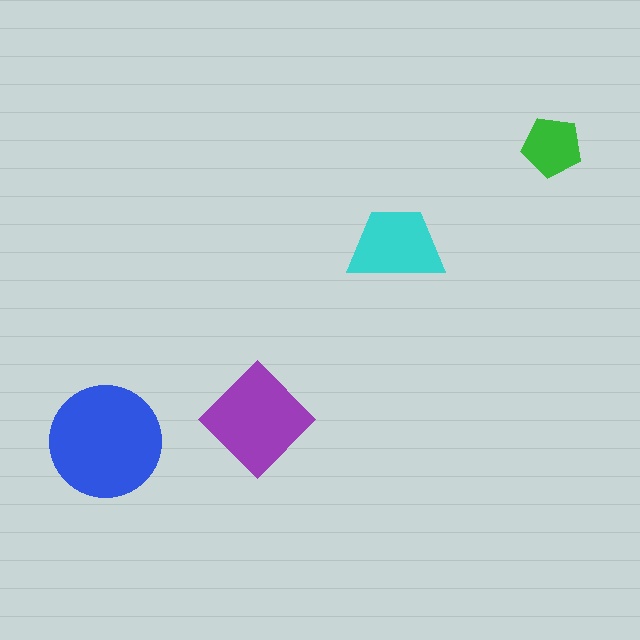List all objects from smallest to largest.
The green pentagon, the cyan trapezoid, the purple diamond, the blue circle.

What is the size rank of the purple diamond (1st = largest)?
2nd.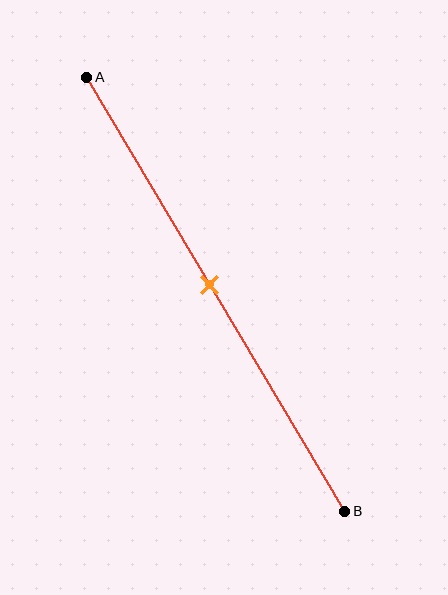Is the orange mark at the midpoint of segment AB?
Yes, the mark is approximately at the midpoint.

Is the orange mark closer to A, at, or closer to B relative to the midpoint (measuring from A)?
The orange mark is approximately at the midpoint of segment AB.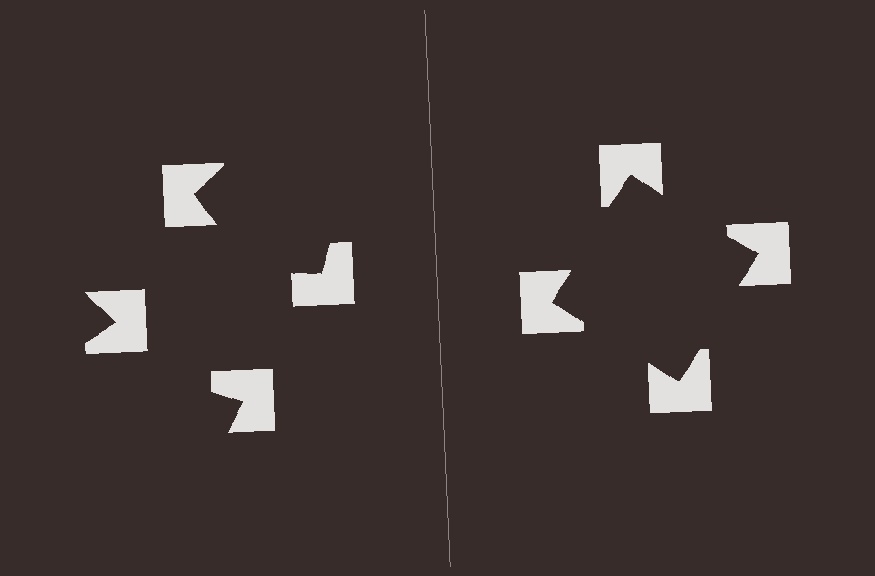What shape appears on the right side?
An illusory square.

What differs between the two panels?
The notched squares are positioned identically on both sides; only the wedge orientations differ. On the right they align to a square; on the left they are misaligned.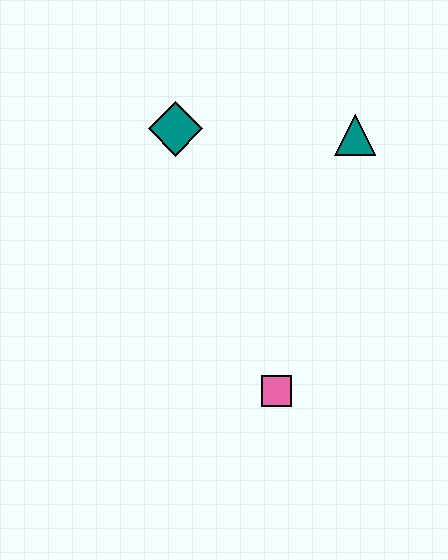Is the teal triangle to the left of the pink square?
No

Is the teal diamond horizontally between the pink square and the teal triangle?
No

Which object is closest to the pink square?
The teal triangle is closest to the pink square.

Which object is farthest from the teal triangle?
The pink square is farthest from the teal triangle.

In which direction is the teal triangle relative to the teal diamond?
The teal triangle is to the right of the teal diamond.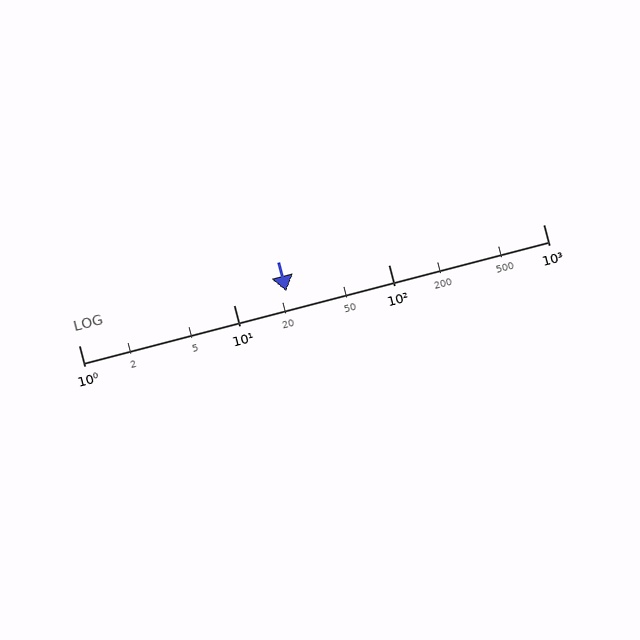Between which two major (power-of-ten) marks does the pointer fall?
The pointer is between 10 and 100.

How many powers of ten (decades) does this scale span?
The scale spans 3 decades, from 1 to 1000.